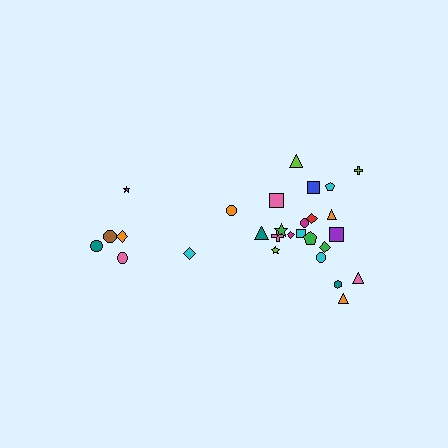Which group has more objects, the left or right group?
The right group.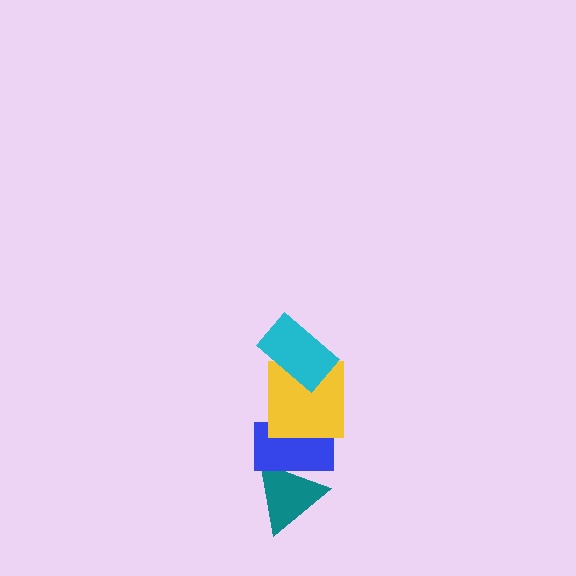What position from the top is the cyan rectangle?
The cyan rectangle is 1st from the top.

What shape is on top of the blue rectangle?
The yellow square is on top of the blue rectangle.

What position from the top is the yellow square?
The yellow square is 2nd from the top.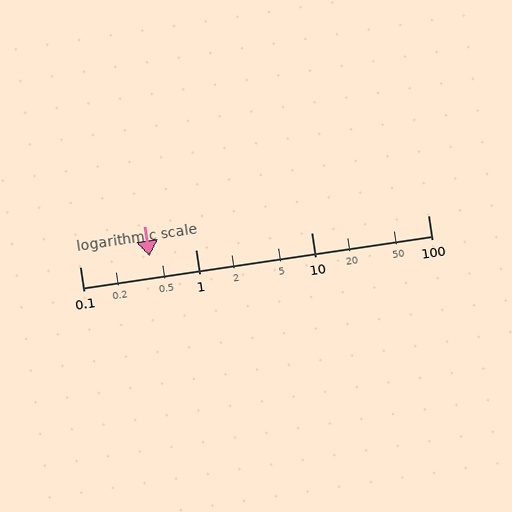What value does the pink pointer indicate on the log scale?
The pointer indicates approximately 0.4.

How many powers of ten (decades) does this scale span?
The scale spans 3 decades, from 0.1 to 100.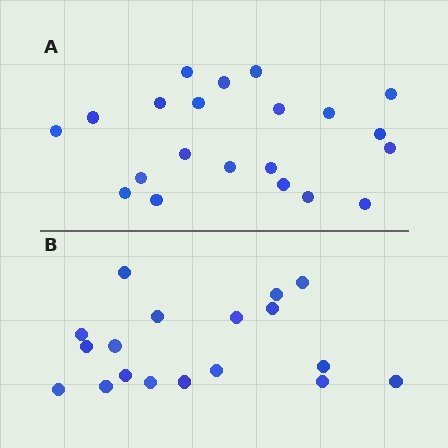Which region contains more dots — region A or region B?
Region A (the top region) has more dots.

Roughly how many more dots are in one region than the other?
Region A has just a few more — roughly 2 or 3 more dots than region B.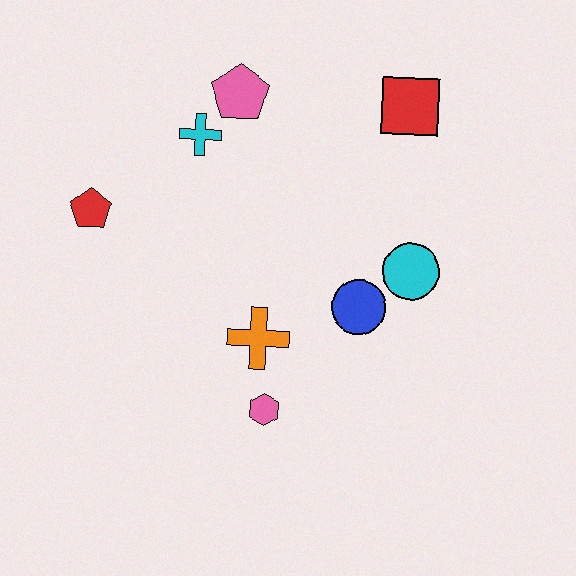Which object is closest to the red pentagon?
The cyan cross is closest to the red pentagon.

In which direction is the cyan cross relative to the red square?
The cyan cross is to the left of the red square.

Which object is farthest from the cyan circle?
The red pentagon is farthest from the cyan circle.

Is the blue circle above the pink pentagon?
No